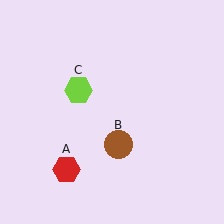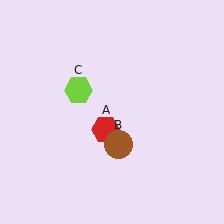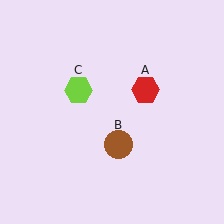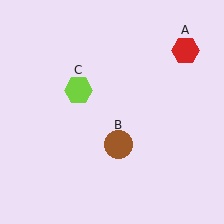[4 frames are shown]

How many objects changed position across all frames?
1 object changed position: red hexagon (object A).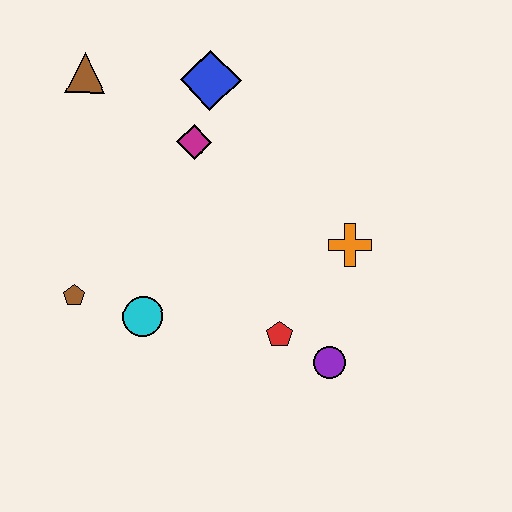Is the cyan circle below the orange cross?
Yes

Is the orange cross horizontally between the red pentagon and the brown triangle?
No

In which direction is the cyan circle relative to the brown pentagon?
The cyan circle is to the right of the brown pentagon.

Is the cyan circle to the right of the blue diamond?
No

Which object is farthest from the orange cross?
The brown triangle is farthest from the orange cross.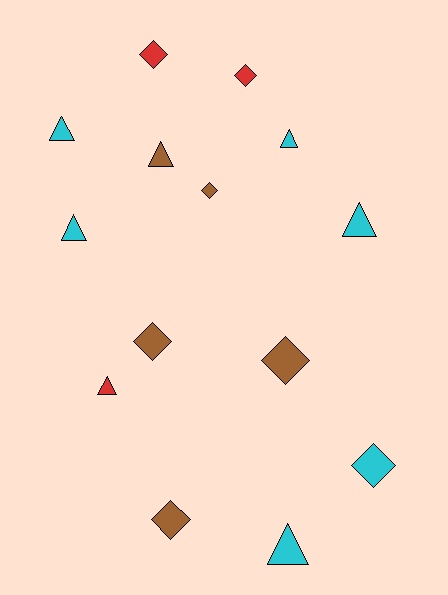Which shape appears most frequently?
Triangle, with 7 objects.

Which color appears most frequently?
Cyan, with 6 objects.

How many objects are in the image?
There are 14 objects.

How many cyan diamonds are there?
There is 1 cyan diamond.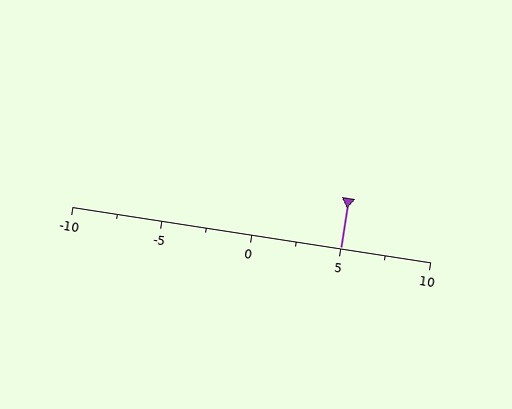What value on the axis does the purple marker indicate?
The marker indicates approximately 5.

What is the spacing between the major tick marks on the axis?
The major ticks are spaced 5 apart.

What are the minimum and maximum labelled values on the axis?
The axis runs from -10 to 10.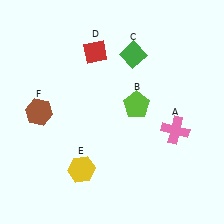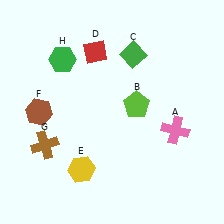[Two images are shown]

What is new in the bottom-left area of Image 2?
A brown cross (G) was added in the bottom-left area of Image 2.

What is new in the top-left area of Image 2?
A green hexagon (H) was added in the top-left area of Image 2.